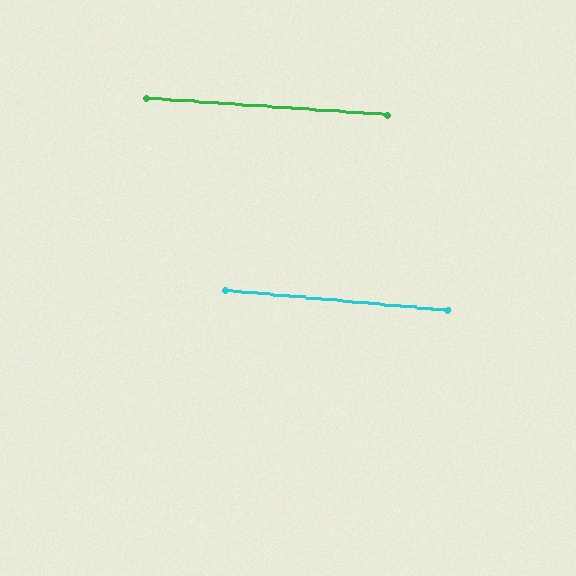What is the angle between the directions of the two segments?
Approximately 1 degree.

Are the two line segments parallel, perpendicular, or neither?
Parallel — their directions differ by only 1.0°.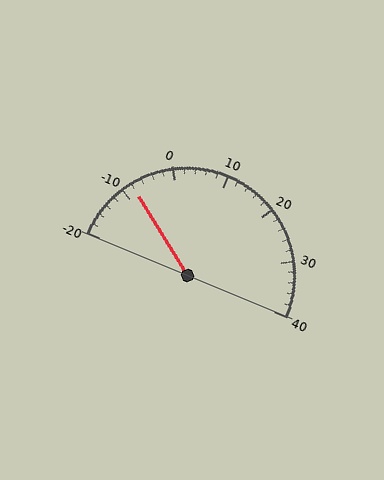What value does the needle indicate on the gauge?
The needle indicates approximately -8.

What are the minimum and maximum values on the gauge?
The gauge ranges from -20 to 40.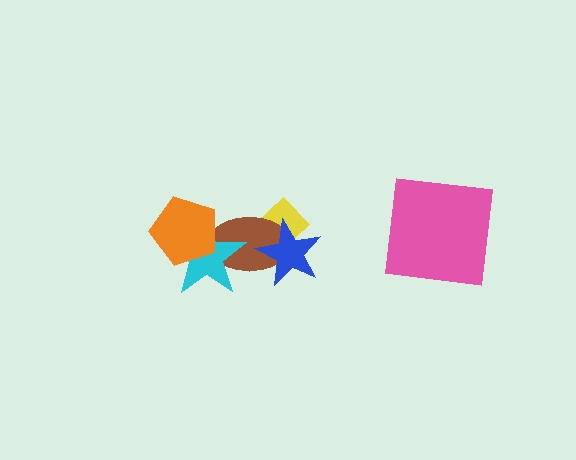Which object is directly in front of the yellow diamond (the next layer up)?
The brown ellipse is directly in front of the yellow diamond.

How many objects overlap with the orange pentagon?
2 objects overlap with the orange pentagon.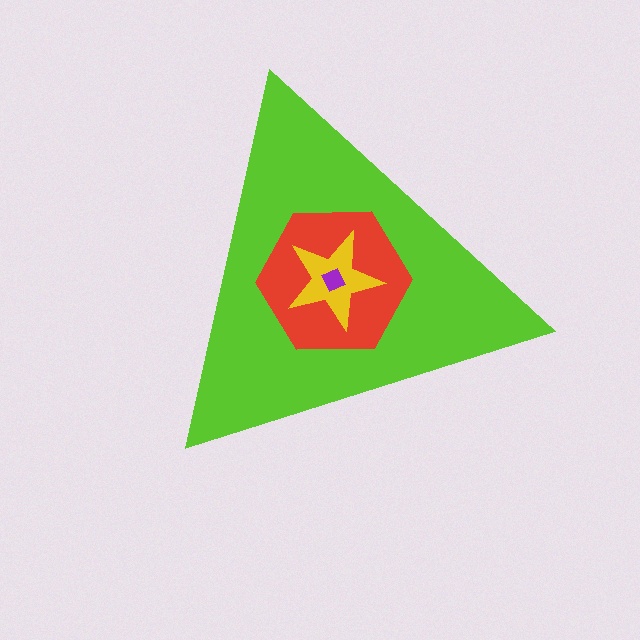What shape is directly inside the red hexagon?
The yellow star.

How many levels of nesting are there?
4.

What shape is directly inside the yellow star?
The purple diamond.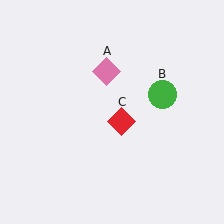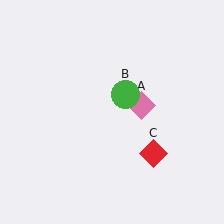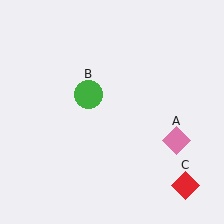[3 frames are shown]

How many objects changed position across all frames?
3 objects changed position: pink diamond (object A), green circle (object B), red diamond (object C).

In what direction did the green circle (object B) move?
The green circle (object B) moved left.